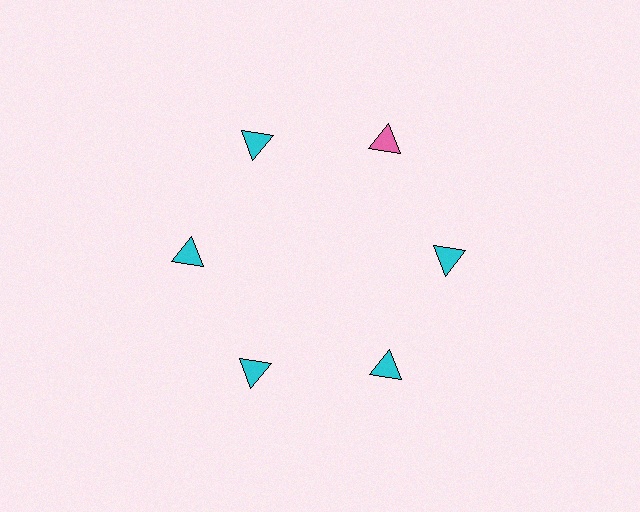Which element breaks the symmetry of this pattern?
The pink triangle at roughly the 1 o'clock position breaks the symmetry. All other shapes are cyan triangles.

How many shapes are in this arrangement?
There are 6 shapes arranged in a ring pattern.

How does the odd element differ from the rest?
It has a different color: pink instead of cyan.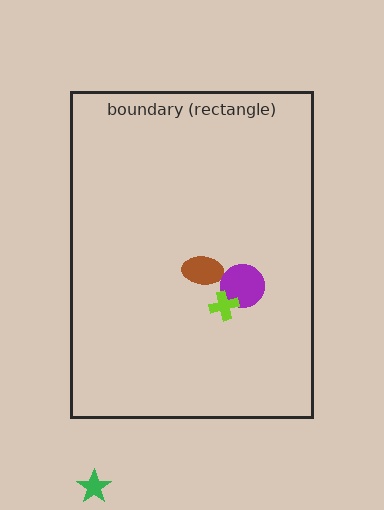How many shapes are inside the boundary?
3 inside, 1 outside.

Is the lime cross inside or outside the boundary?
Inside.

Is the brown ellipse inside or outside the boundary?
Inside.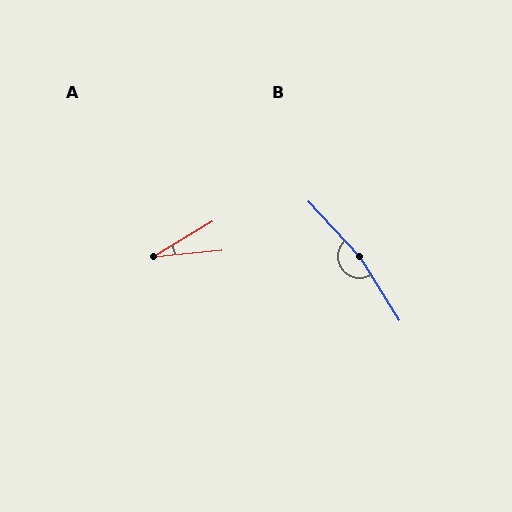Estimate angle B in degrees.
Approximately 169 degrees.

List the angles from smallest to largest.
A (26°), B (169°).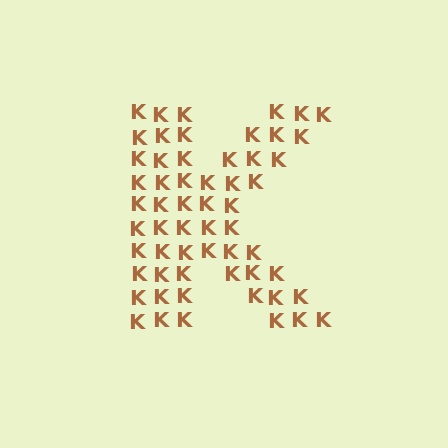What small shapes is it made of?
It is made of small letter K's.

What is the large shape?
The large shape is the letter K.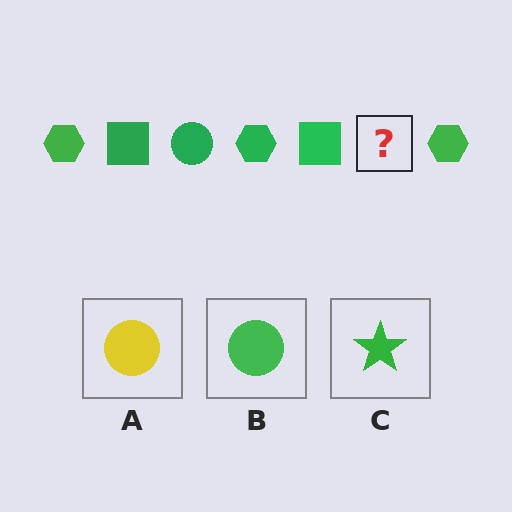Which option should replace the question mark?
Option B.